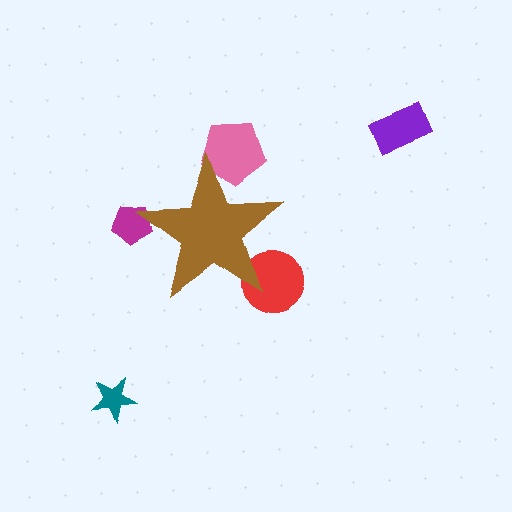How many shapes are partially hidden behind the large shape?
3 shapes are partially hidden.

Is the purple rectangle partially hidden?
No, the purple rectangle is fully visible.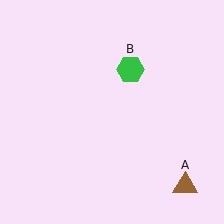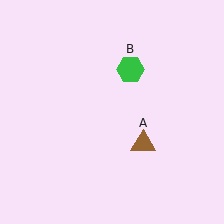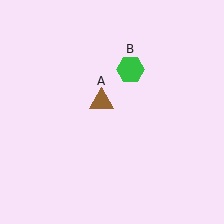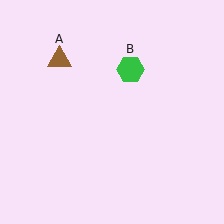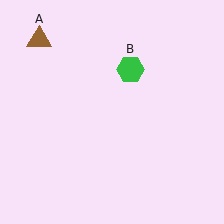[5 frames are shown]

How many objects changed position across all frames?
1 object changed position: brown triangle (object A).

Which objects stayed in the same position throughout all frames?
Green hexagon (object B) remained stationary.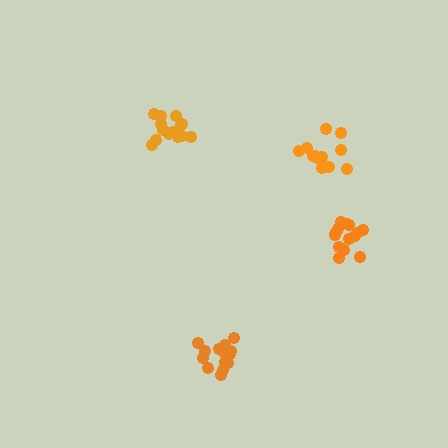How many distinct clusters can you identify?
There are 4 distinct clusters.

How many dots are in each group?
Group 1: 16 dots, Group 2: 13 dots, Group 3: 14 dots, Group 4: 13 dots (56 total).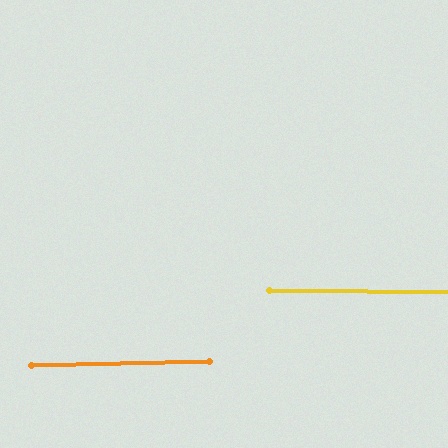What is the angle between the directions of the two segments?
Approximately 2 degrees.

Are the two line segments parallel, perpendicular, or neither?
Parallel — their directions differ by only 1.9°.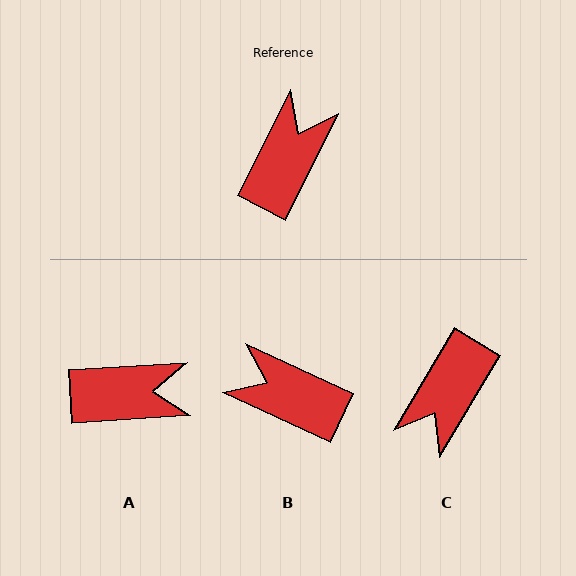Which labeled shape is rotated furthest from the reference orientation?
C, about 176 degrees away.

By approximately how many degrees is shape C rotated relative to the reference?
Approximately 176 degrees counter-clockwise.